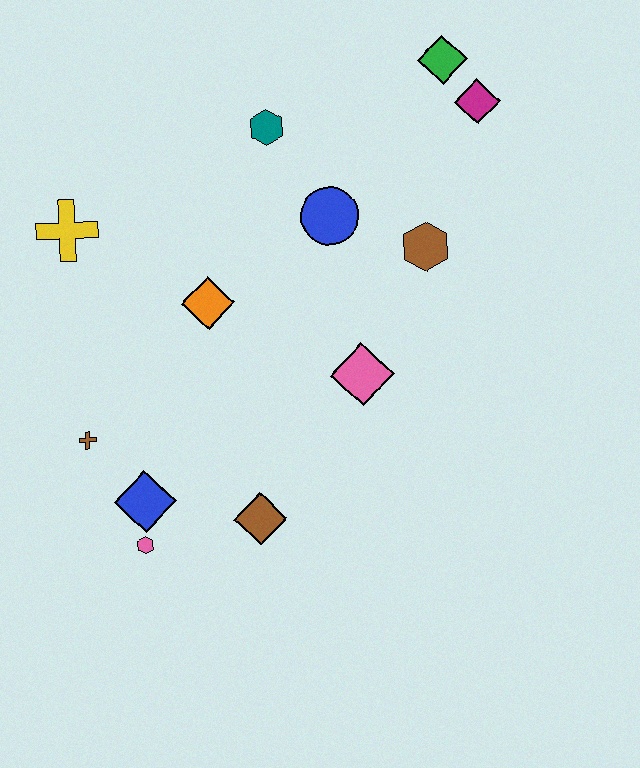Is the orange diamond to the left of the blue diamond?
No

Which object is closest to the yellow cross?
The orange diamond is closest to the yellow cross.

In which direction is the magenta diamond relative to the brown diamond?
The magenta diamond is above the brown diamond.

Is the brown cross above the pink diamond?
No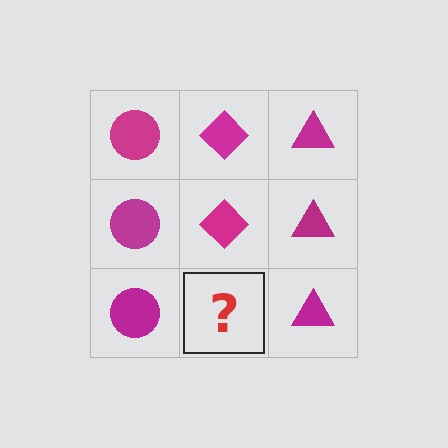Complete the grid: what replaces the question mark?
The question mark should be replaced with a magenta diamond.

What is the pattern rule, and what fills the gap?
The rule is that each column has a consistent shape. The gap should be filled with a magenta diamond.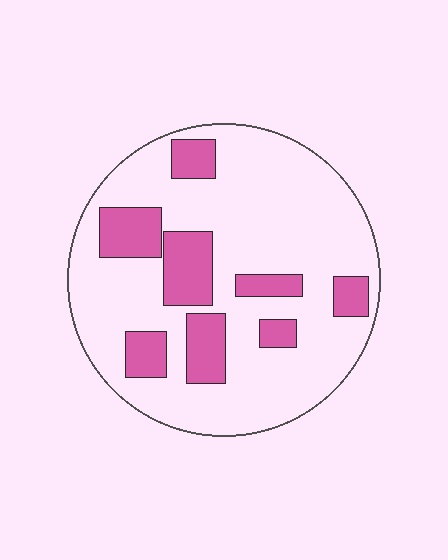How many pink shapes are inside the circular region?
8.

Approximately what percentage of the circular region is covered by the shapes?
Approximately 25%.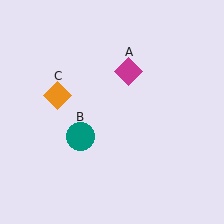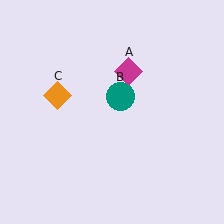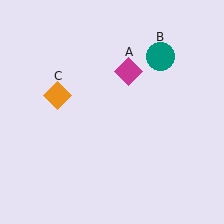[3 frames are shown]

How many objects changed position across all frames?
1 object changed position: teal circle (object B).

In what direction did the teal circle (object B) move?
The teal circle (object B) moved up and to the right.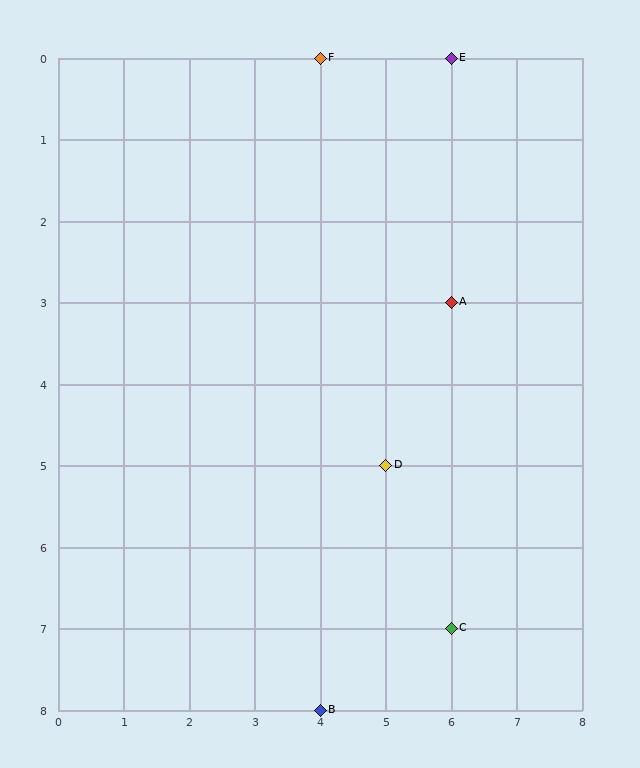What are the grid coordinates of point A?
Point A is at grid coordinates (6, 3).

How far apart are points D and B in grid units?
Points D and B are 1 column and 3 rows apart (about 3.2 grid units diagonally).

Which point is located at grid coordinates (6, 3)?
Point A is at (6, 3).